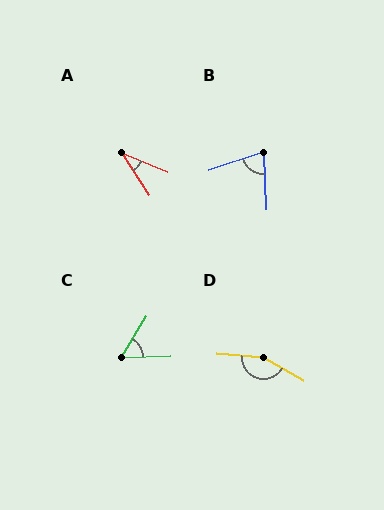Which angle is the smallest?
A, at approximately 34 degrees.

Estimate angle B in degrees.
Approximately 74 degrees.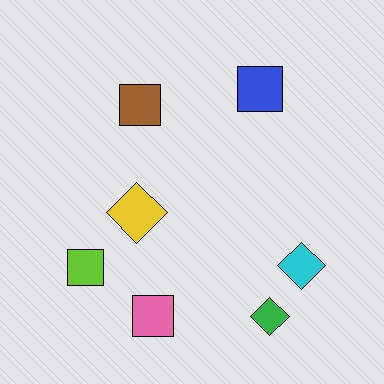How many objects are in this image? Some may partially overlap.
There are 7 objects.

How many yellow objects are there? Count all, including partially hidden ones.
There is 1 yellow object.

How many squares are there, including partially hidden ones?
There are 4 squares.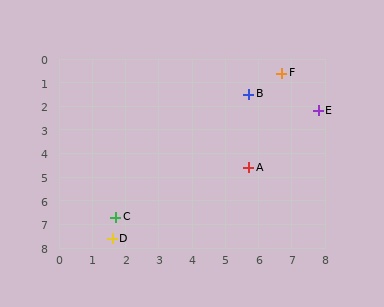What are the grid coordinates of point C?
Point C is at approximately (1.7, 6.7).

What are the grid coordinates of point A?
Point A is at approximately (5.7, 4.6).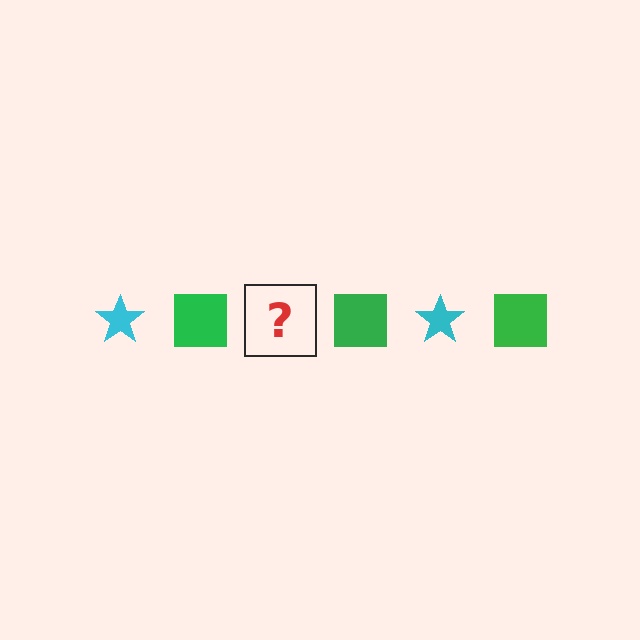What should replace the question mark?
The question mark should be replaced with a cyan star.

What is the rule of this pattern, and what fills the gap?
The rule is that the pattern alternates between cyan star and green square. The gap should be filled with a cyan star.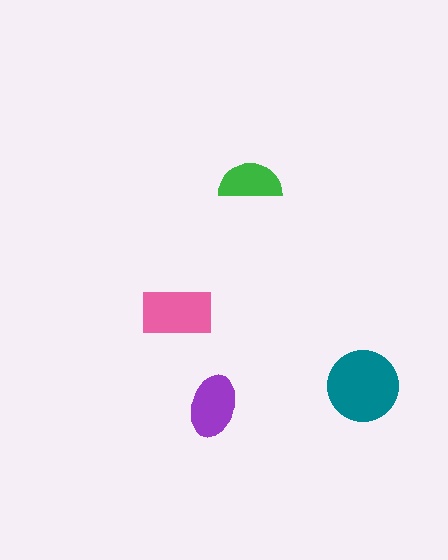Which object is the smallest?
The green semicircle.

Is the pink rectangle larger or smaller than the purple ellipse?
Larger.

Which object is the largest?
The teal circle.